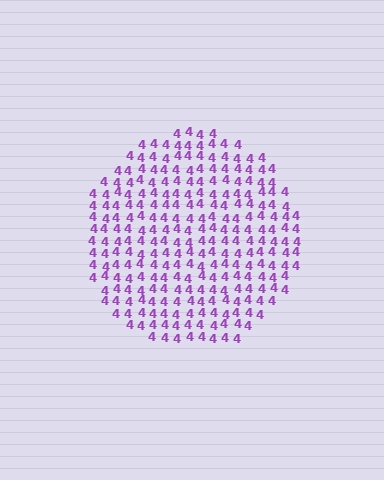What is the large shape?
The large shape is a circle.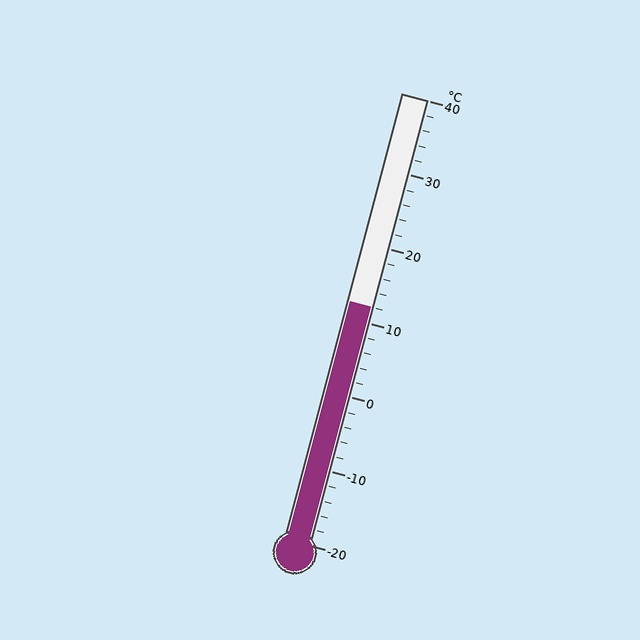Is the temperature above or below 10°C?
The temperature is above 10°C.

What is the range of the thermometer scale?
The thermometer scale ranges from -20°C to 40°C.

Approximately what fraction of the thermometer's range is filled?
The thermometer is filled to approximately 55% of its range.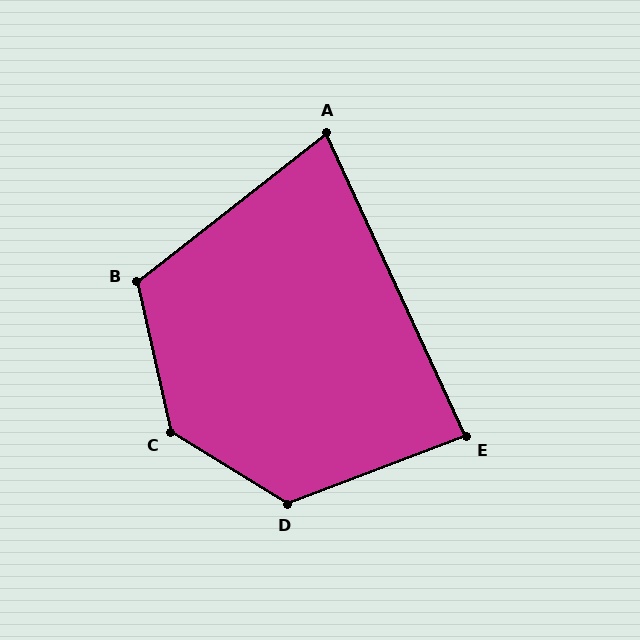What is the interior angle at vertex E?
Approximately 86 degrees (approximately right).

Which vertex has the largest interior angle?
C, at approximately 134 degrees.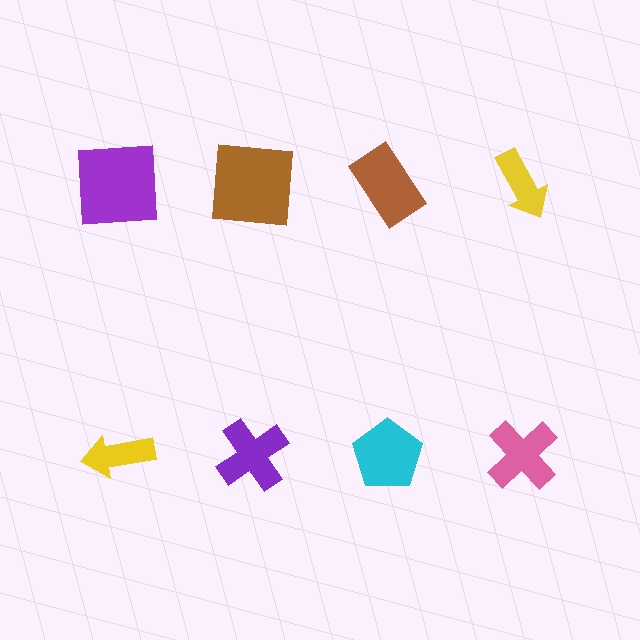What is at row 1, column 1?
A purple square.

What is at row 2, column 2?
A purple cross.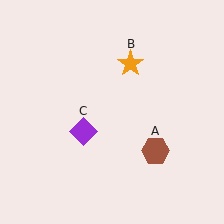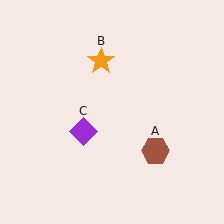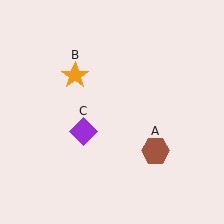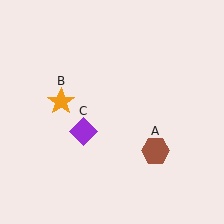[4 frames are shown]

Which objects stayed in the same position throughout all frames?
Brown hexagon (object A) and purple diamond (object C) remained stationary.